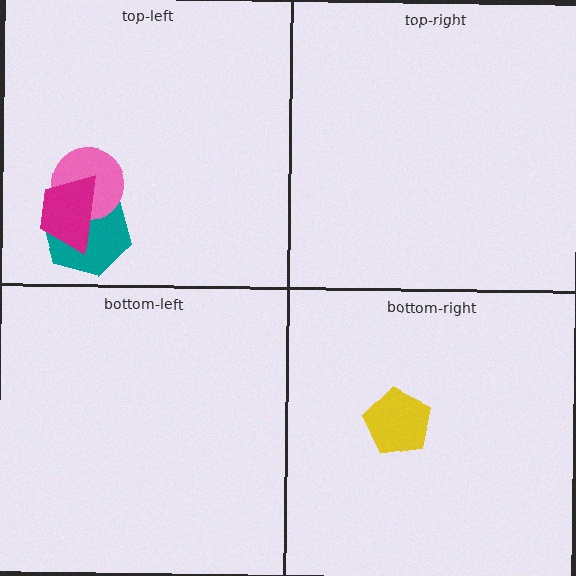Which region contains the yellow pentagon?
The bottom-right region.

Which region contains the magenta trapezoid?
The top-left region.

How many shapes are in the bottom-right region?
1.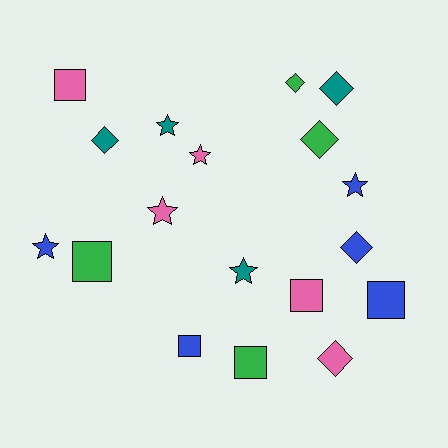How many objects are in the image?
There are 18 objects.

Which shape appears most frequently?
Diamond, with 6 objects.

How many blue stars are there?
There are 2 blue stars.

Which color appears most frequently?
Pink, with 5 objects.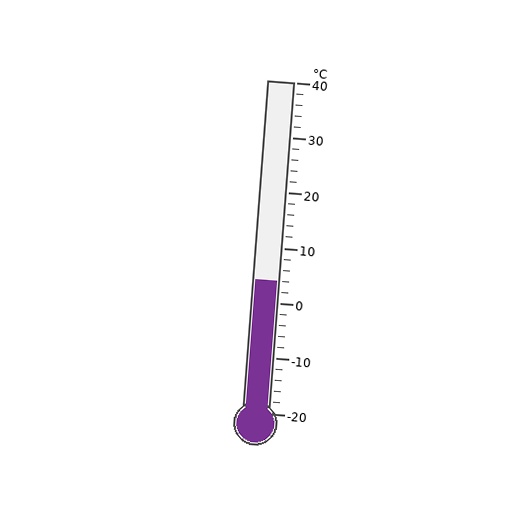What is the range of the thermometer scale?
The thermometer scale ranges from -20°C to 40°C.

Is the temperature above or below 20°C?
The temperature is below 20°C.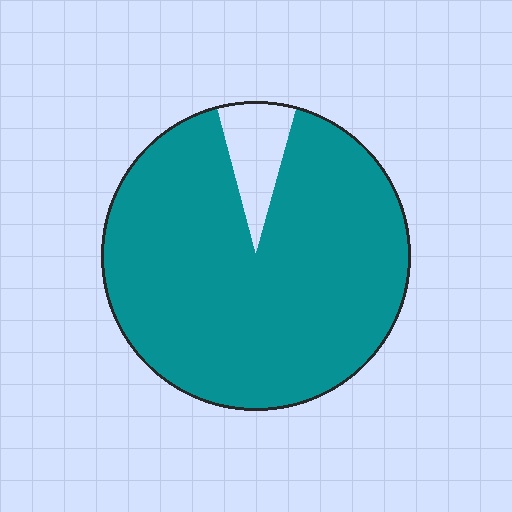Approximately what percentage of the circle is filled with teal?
Approximately 90%.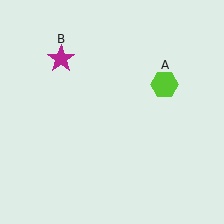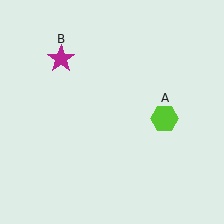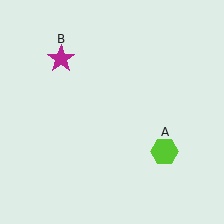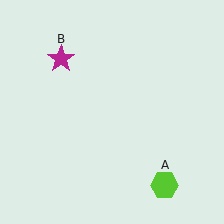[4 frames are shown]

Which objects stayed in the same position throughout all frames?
Magenta star (object B) remained stationary.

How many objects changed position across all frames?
1 object changed position: lime hexagon (object A).